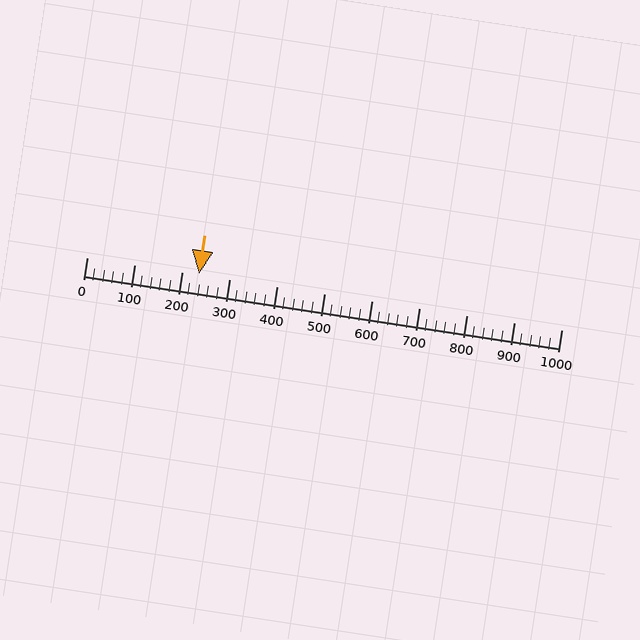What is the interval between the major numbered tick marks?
The major tick marks are spaced 100 units apart.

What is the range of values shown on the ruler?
The ruler shows values from 0 to 1000.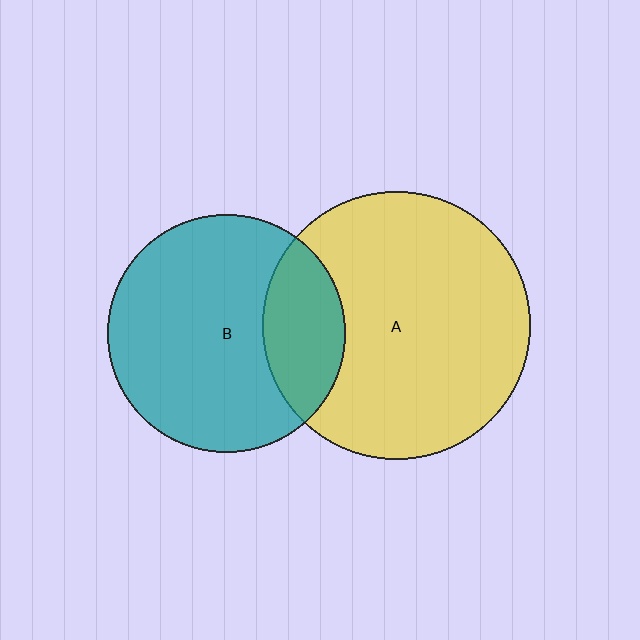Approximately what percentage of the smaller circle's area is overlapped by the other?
Approximately 25%.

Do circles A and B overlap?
Yes.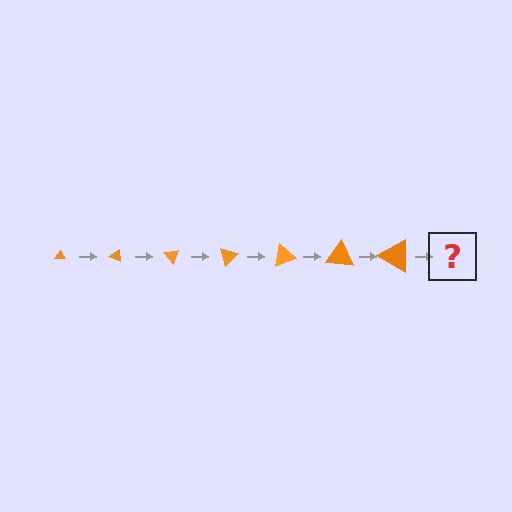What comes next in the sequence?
The next element should be a triangle, larger than the previous one and rotated 175 degrees from the start.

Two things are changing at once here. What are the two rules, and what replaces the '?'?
The two rules are that the triangle grows larger each step and it rotates 25 degrees each step. The '?' should be a triangle, larger than the previous one and rotated 175 degrees from the start.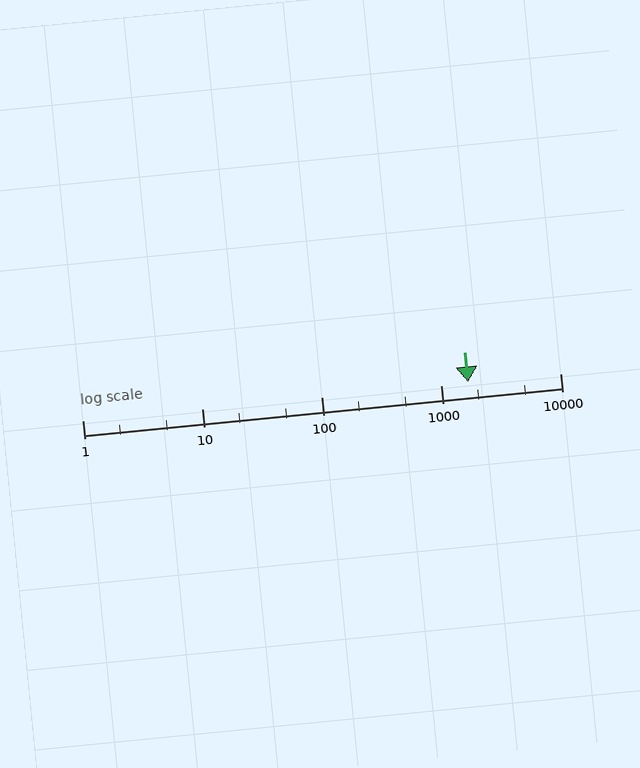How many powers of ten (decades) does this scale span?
The scale spans 4 decades, from 1 to 10000.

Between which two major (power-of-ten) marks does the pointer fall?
The pointer is between 1000 and 10000.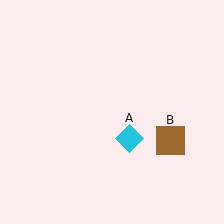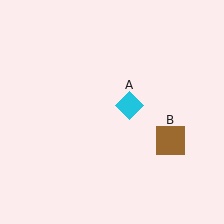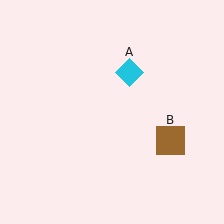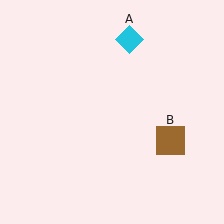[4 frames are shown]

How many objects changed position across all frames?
1 object changed position: cyan diamond (object A).